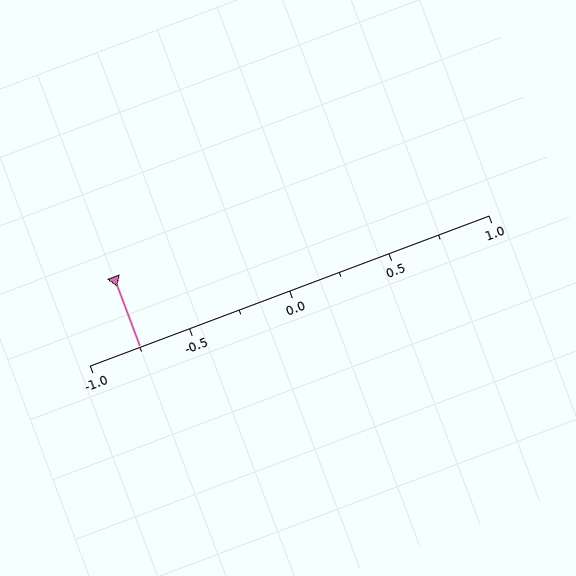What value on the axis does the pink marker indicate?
The marker indicates approximately -0.75.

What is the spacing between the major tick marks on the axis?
The major ticks are spaced 0.5 apart.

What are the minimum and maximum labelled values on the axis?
The axis runs from -1.0 to 1.0.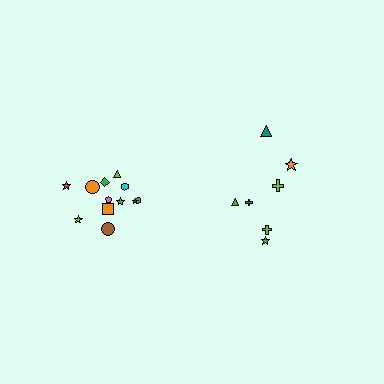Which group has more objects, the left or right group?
The left group.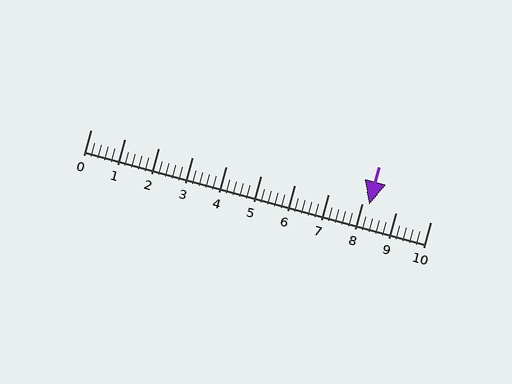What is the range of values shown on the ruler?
The ruler shows values from 0 to 10.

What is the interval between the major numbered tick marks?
The major tick marks are spaced 1 units apart.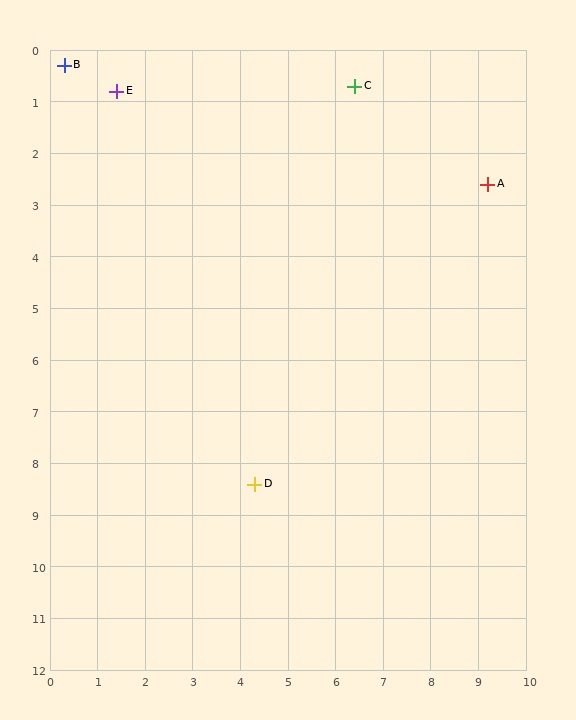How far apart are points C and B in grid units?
Points C and B are about 6.1 grid units apart.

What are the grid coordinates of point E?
Point E is at approximately (1.4, 0.8).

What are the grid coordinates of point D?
Point D is at approximately (4.3, 8.4).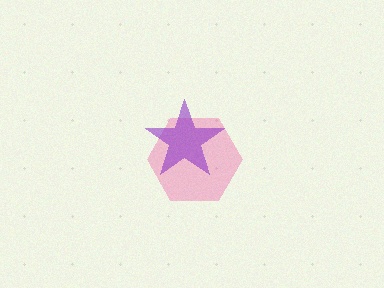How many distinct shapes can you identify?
There are 2 distinct shapes: a pink hexagon, a purple star.